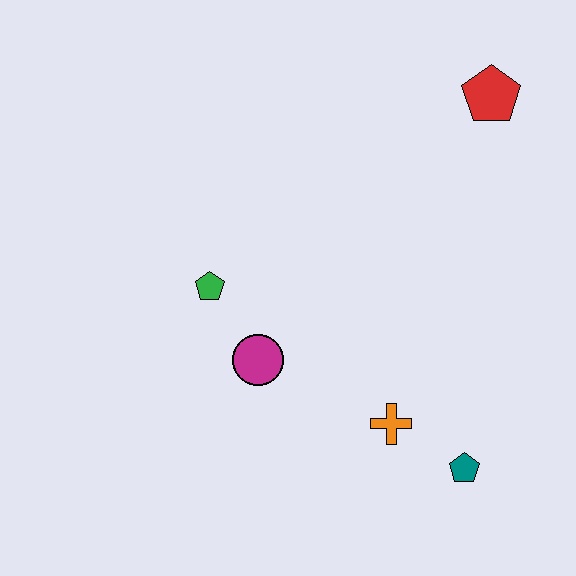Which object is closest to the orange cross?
The teal pentagon is closest to the orange cross.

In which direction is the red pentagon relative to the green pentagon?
The red pentagon is to the right of the green pentagon.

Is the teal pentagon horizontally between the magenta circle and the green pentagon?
No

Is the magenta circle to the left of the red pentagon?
Yes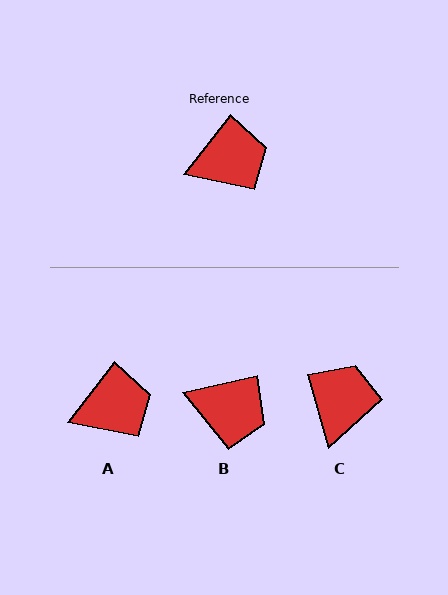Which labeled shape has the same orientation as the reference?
A.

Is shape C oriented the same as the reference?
No, it is off by about 53 degrees.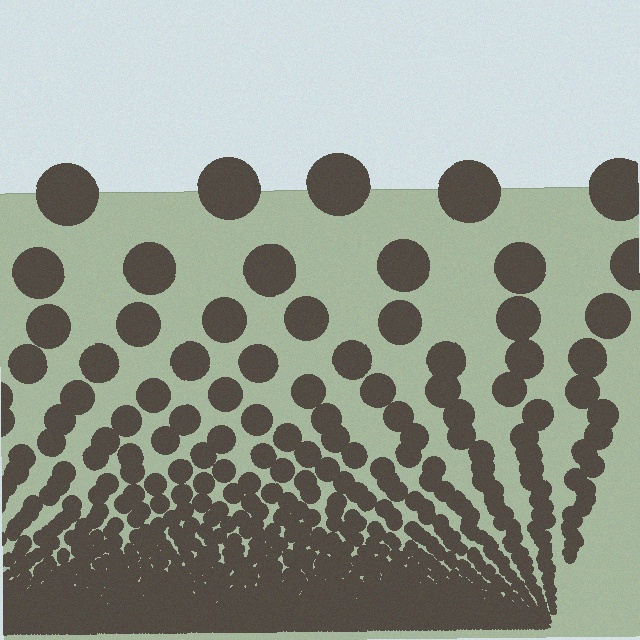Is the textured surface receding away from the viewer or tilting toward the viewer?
The surface appears to tilt toward the viewer. Texture elements get larger and sparser toward the top.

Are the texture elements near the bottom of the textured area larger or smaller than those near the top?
Smaller. The gradient is inverted — elements near the bottom are smaller and denser.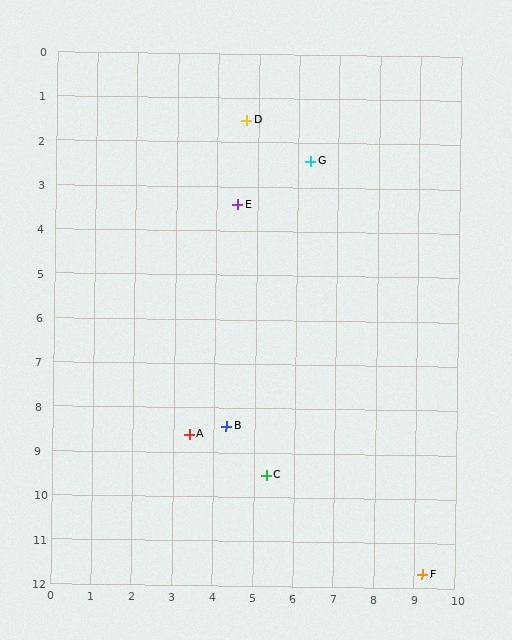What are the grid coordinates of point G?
Point G is at approximately (6.3, 2.4).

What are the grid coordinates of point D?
Point D is at approximately (4.7, 1.5).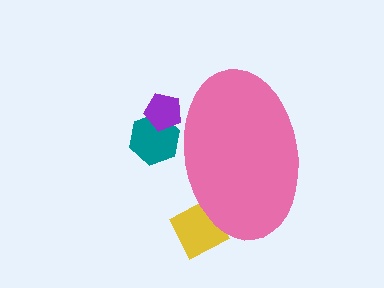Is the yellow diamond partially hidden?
Yes, the yellow diamond is partially hidden behind the pink ellipse.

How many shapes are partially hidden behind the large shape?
3 shapes are partially hidden.